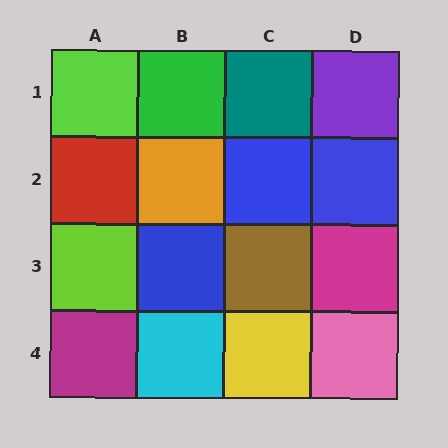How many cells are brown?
1 cell is brown.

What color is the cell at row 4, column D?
Pink.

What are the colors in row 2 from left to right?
Red, orange, blue, blue.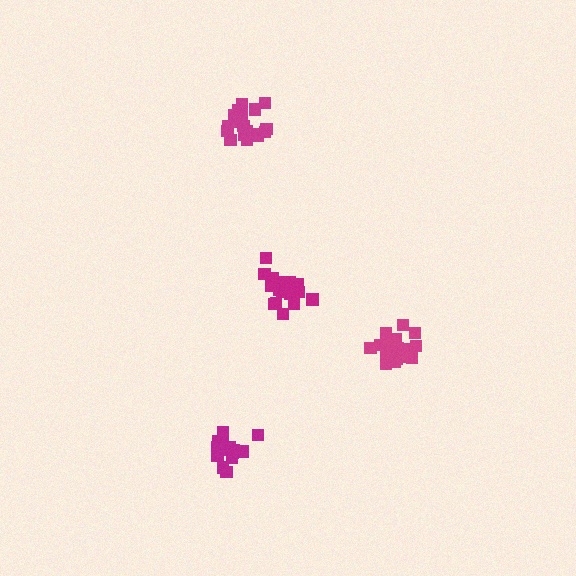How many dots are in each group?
Group 1: 19 dots, Group 2: 19 dots, Group 3: 15 dots, Group 4: 18 dots (71 total).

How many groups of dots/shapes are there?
There are 4 groups.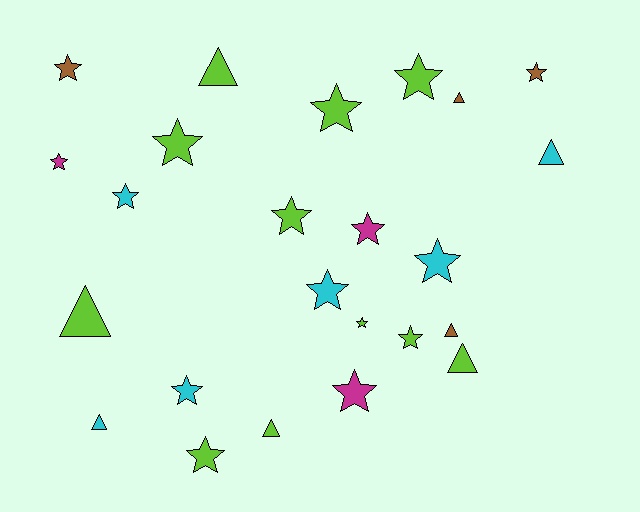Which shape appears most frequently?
Star, with 16 objects.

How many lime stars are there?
There are 7 lime stars.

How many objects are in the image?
There are 24 objects.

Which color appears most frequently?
Lime, with 11 objects.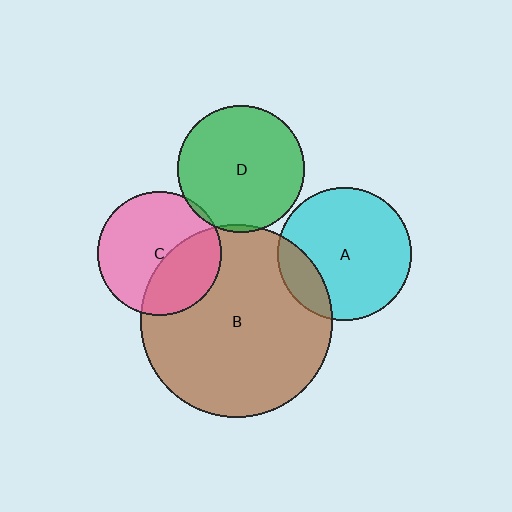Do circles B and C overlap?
Yes.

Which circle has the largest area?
Circle B (brown).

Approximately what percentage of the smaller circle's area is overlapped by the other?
Approximately 35%.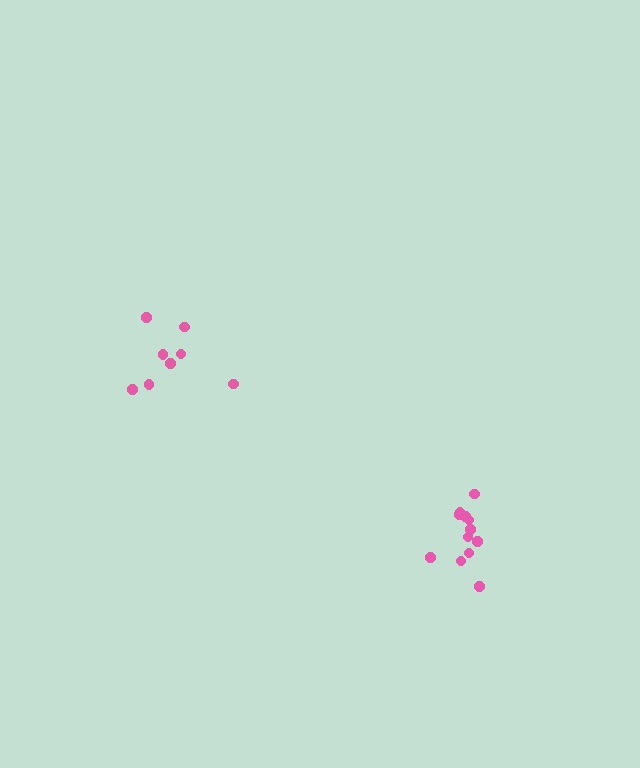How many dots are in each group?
Group 1: 12 dots, Group 2: 8 dots (20 total).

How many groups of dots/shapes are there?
There are 2 groups.